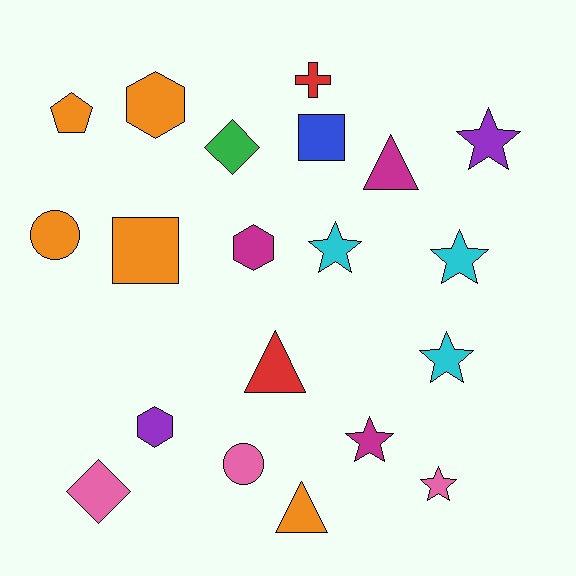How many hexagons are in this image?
There are 3 hexagons.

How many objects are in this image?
There are 20 objects.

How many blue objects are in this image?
There is 1 blue object.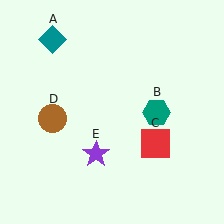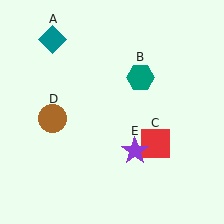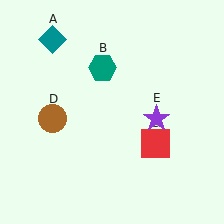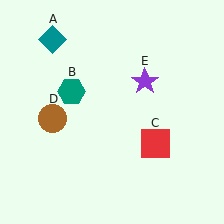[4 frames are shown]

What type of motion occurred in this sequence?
The teal hexagon (object B), purple star (object E) rotated counterclockwise around the center of the scene.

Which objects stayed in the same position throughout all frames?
Teal diamond (object A) and red square (object C) and brown circle (object D) remained stationary.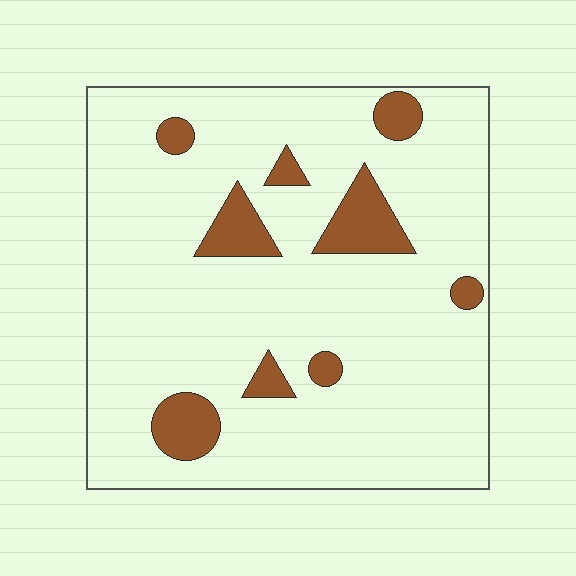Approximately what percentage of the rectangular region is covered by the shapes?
Approximately 10%.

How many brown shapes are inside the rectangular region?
9.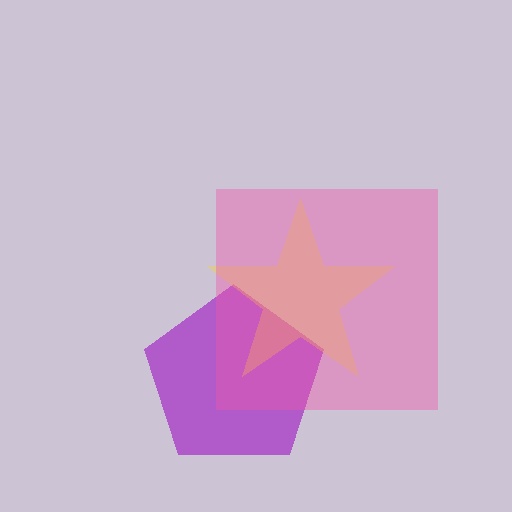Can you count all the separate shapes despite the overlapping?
Yes, there are 3 separate shapes.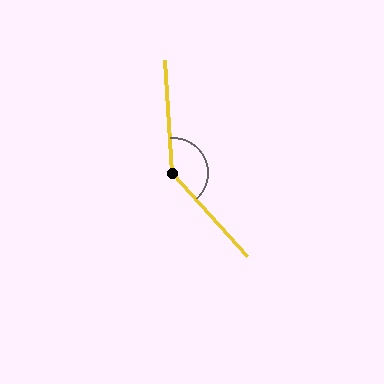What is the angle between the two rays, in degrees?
Approximately 141 degrees.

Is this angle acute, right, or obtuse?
It is obtuse.